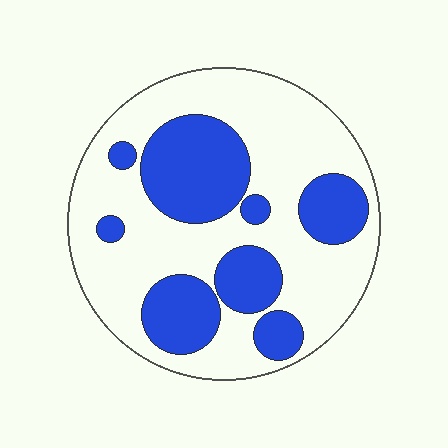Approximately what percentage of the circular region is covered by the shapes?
Approximately 35%.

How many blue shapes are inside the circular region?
8.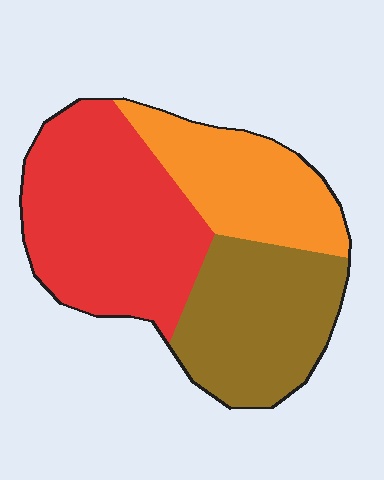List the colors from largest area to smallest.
From largest to smallest: red, brown, orange.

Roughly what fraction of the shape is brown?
Brown takes up about one third (1/3) of the shape.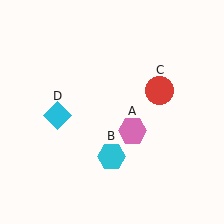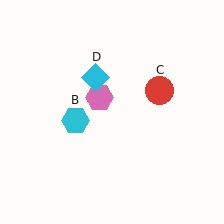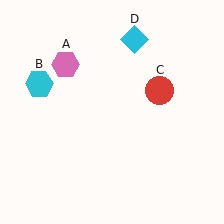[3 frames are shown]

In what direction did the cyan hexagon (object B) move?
The cyan hexagon (object B) moved up and to the left.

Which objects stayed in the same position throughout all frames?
Red circle (object C) remained stationary.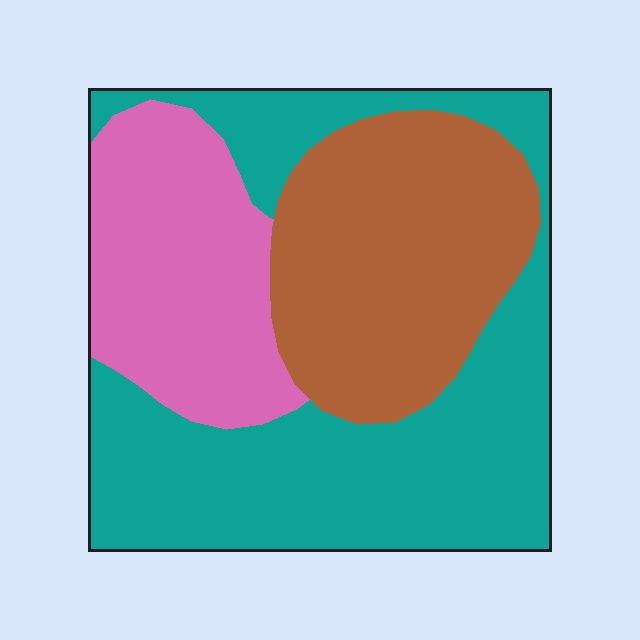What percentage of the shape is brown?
Brown covers about 30% of the shape.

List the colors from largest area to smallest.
From largest to smallest: teal, brown, pink.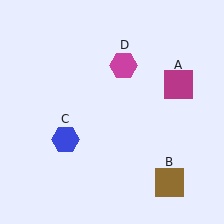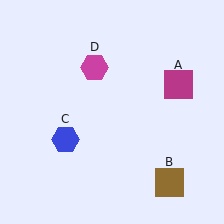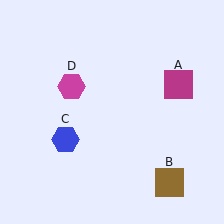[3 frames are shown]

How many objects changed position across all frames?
1 object changed position: magenta hexagon (object D).